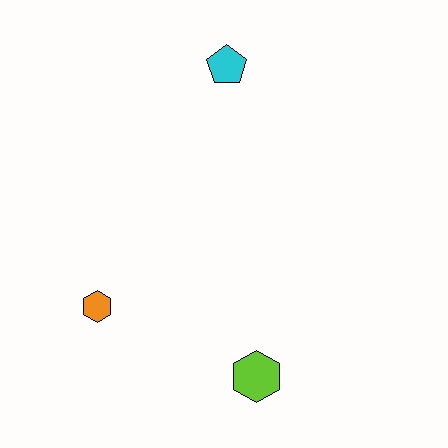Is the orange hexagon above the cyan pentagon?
No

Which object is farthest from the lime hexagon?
The cyan pentagon is farthest from the lime hexagon.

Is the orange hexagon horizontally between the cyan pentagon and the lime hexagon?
No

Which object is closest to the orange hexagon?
The lime hexagon is closest to the orange hexagon.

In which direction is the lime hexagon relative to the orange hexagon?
The lime hexagon is to the right of the orange hexagon.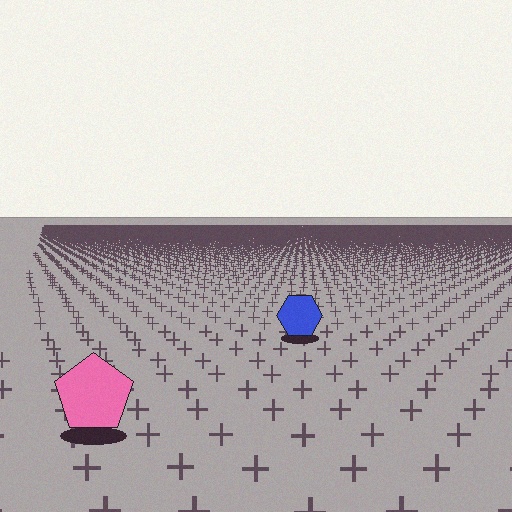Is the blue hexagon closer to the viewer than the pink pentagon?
No. The pink pentagon is closer — you can tell from the texture gradient: the ground texture is coarser near it.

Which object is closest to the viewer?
The pink pentagon is closest. The texture marks near it are larger and more spread out.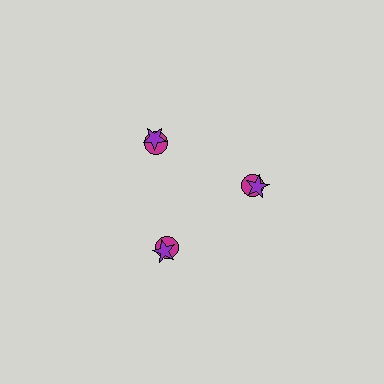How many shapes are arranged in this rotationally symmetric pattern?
There are 6 shapes, arranged in 3 groups of 2.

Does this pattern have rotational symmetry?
Yes, this pattern has 3-fold rotational symmetry. It looks the same after rotating 120 degrees around the center.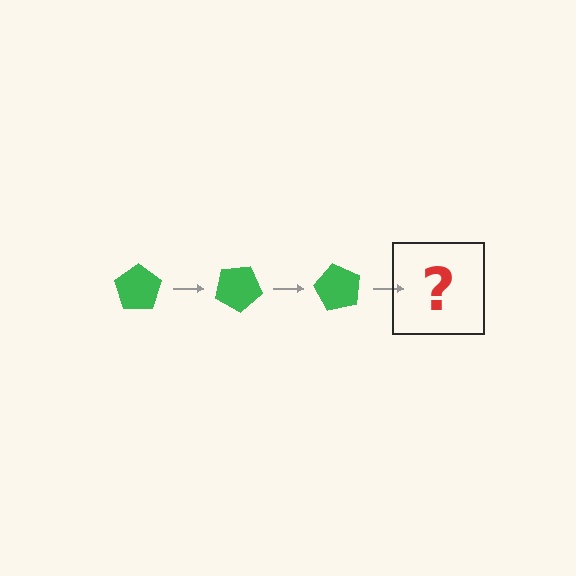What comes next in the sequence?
The next element should be a green pentagon rotated 90 degrees.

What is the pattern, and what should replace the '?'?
The pattern is that the pentagon rotates 30 degrees each step. The '?' should be a green pentagon rotated 90 degrees.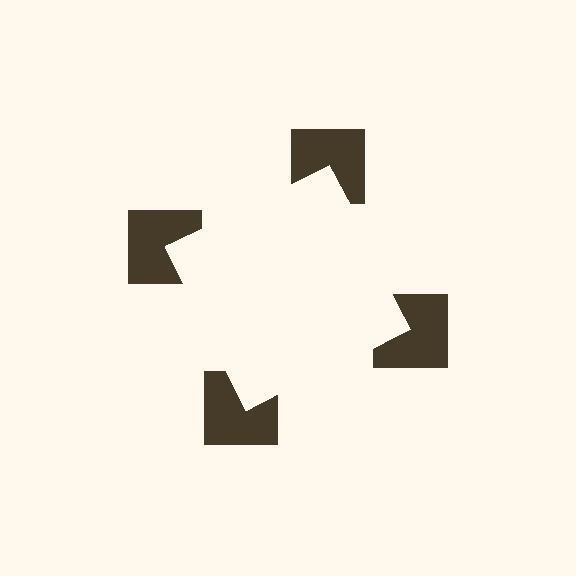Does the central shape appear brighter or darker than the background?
It typically appears slightly brighter than the background, even though no actual brightness change is drawn.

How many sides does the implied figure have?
4 sides.